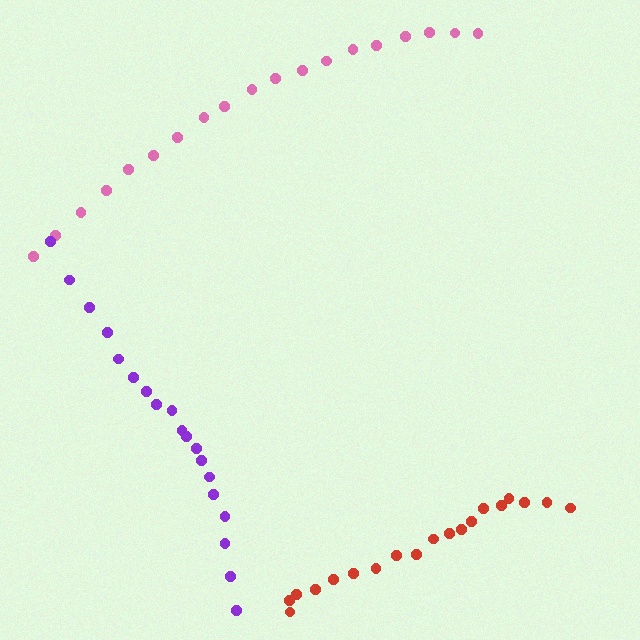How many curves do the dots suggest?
There are 3 distinct paths.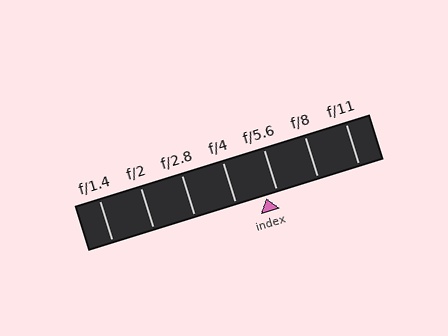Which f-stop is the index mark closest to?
The index mark is closest to f/5.6.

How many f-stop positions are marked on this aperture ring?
There are 7 f-stop positions marked.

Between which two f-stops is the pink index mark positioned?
The index mark is between f/4 and f/5.6.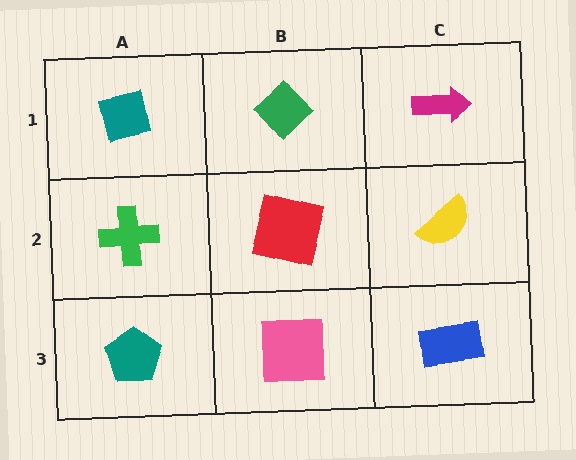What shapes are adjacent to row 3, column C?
A yellow semicircle (row 2, column C), a pink square (row 3, column B).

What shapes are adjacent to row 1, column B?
A red square (row 2, column B), a teal square (row 1, column A), a magenta arrow (row 1, column C).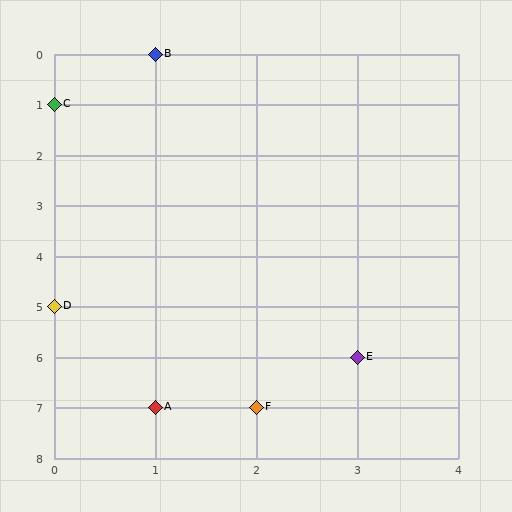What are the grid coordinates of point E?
Point E is at grid coordinates (3, 6).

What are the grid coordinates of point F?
Point F is at grid coordinates (2, 7).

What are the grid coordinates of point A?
Point A is at grid coordinates (1, 7).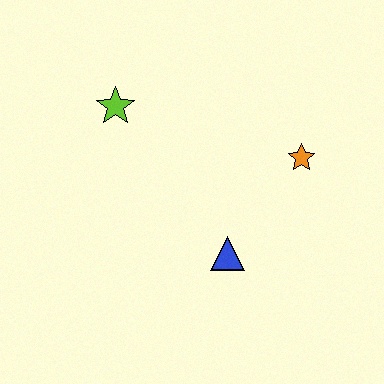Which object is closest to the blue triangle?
The orange star is closest to the blue triangle.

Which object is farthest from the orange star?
The lime star is farthest from the orange star.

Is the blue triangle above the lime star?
No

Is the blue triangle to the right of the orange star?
No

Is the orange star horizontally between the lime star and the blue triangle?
No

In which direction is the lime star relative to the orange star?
The lime star is to the left of the orange star.